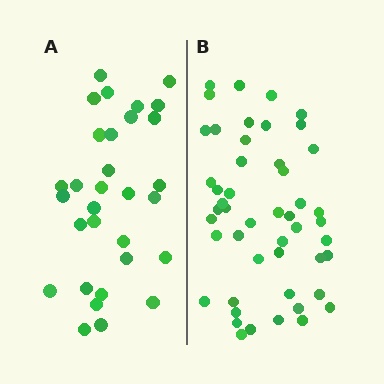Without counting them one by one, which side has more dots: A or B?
Region B (the right region) has more dots.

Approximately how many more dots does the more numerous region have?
Region B has approximately 20 more dots than region A.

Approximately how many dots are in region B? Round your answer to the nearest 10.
About 50 dots. (The exact count is 49, which rounds to 50.)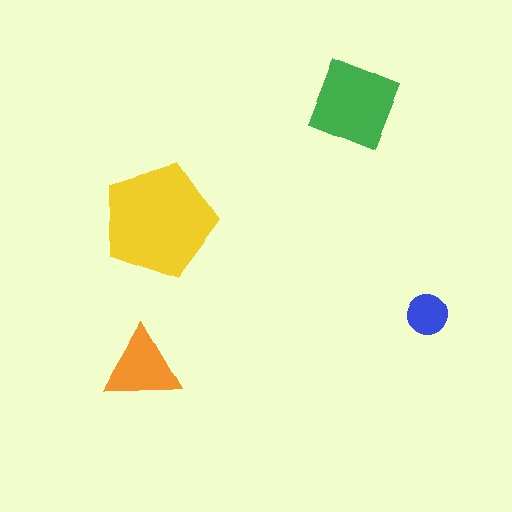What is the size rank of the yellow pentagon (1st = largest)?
1st.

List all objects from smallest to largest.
The blue circle, the orange triangle, the green diamond, the yellow pentagon.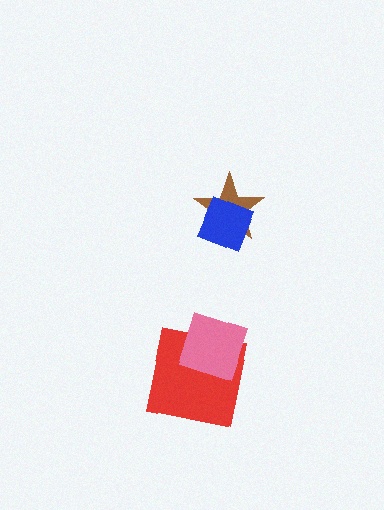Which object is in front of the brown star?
The blue diamond is in front of the brown star.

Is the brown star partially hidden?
Yes, it is partially covered by another shape.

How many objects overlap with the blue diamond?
1 object overlaps with the blue diamond.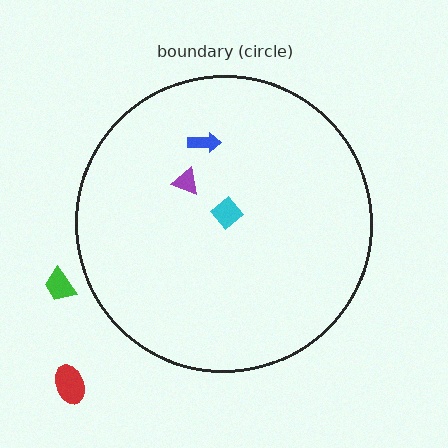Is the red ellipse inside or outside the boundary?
Outside.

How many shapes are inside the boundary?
3 inside, 2 outside.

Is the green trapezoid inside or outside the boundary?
Outside.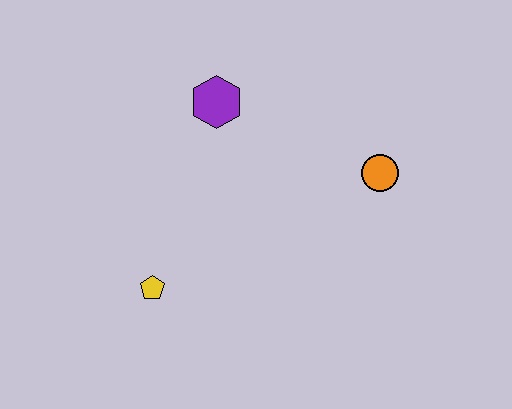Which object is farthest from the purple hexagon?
The yellow pentagon is farthest from the purple hexagon.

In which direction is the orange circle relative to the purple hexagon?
The orange circle is to the right of the purple hexagon.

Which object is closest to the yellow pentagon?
The purple hexagon is closest to the yellow pentagon.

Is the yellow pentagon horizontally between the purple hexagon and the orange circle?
No